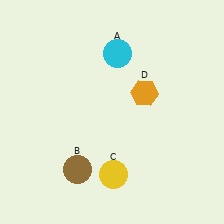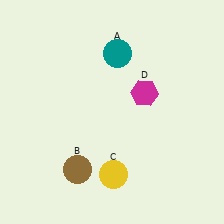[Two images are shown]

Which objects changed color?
A changed from cyan to teal. D changed from orange to magenta.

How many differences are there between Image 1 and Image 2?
There are 2 differences between the two images.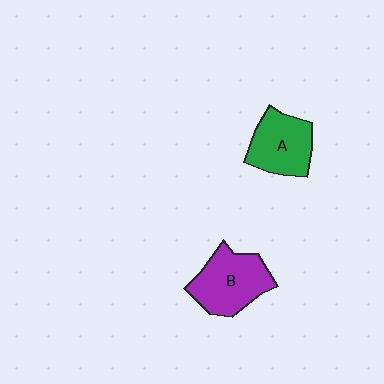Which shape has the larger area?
Shape B (purple).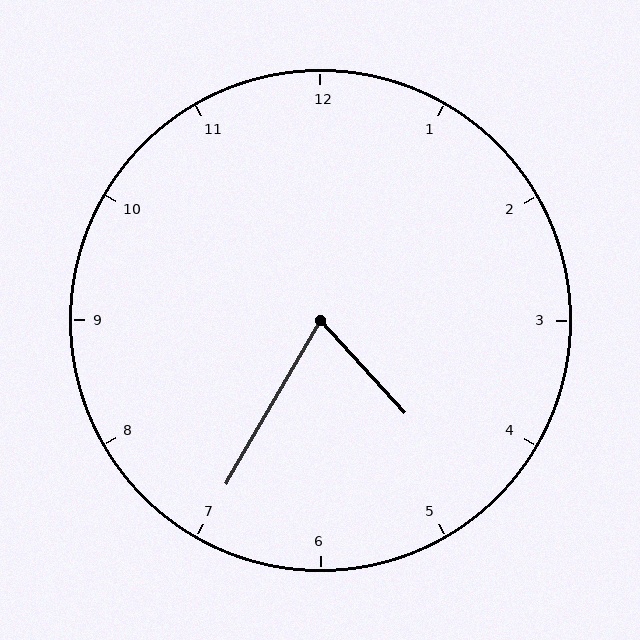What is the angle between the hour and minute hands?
Approximately 72 degrees.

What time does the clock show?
4:35.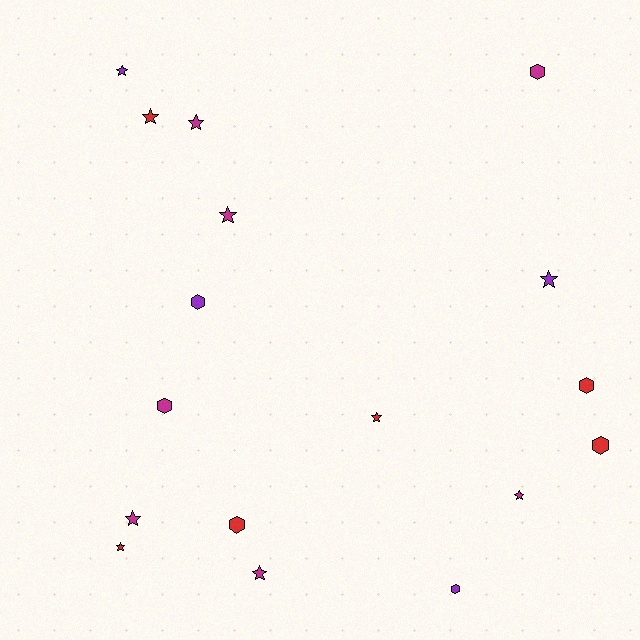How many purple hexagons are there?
There are 2 purple hexagons.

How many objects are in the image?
There are 17 objects.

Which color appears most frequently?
Magenta, with 7 objects.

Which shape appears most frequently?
Star, with 10 objects.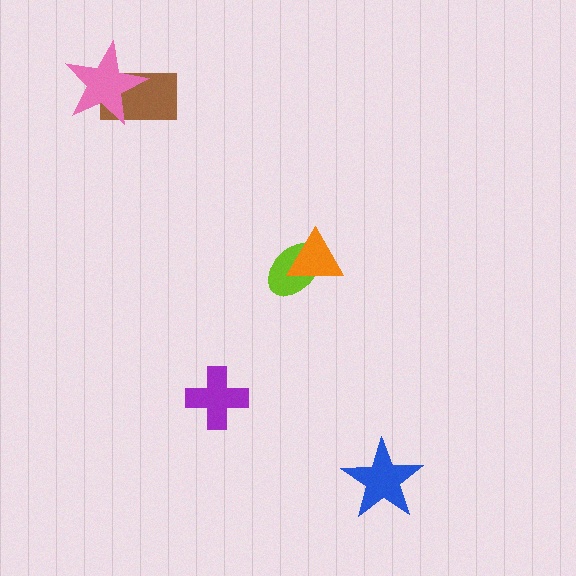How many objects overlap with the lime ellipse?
1 object overlaps with the lime ellipse.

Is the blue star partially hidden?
No, no other shape covers it.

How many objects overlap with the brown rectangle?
1 object overlaps with the brown rectangle.